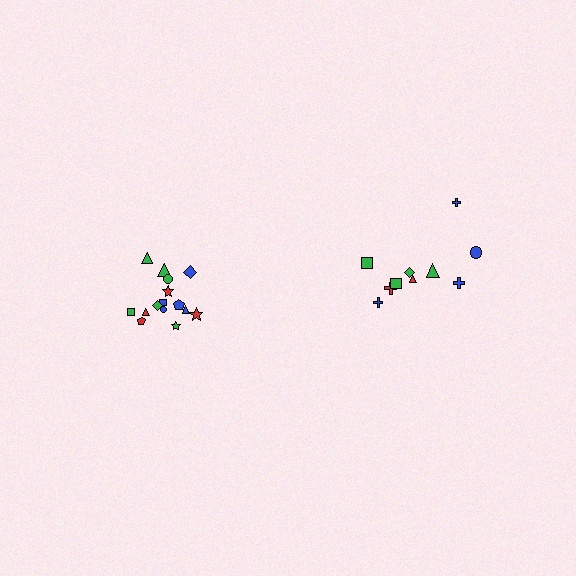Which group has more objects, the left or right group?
The left group.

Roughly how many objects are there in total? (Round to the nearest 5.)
Roughly 25 objects in total.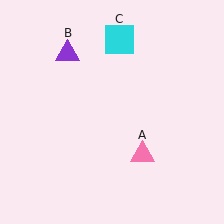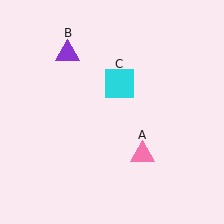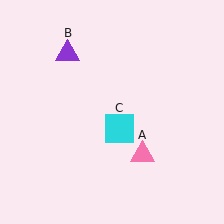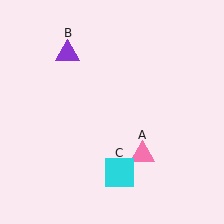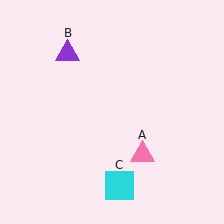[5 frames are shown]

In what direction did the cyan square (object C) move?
The cyan square (object C) moved down.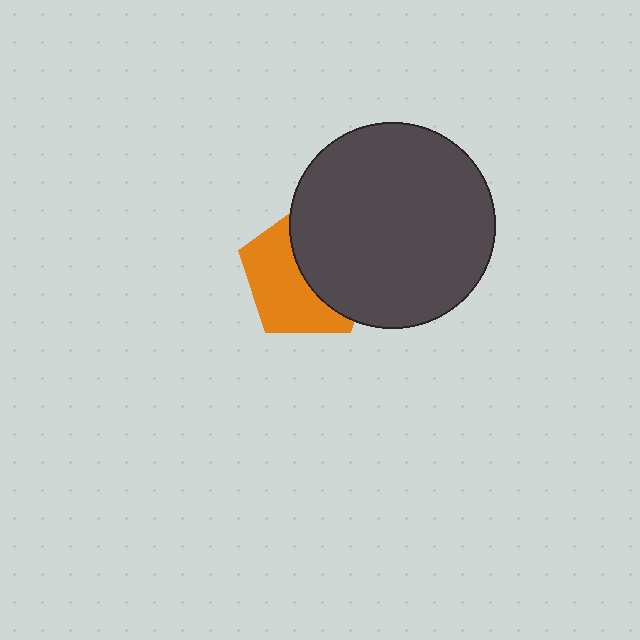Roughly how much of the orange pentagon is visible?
About half of it is visible (roughly 51%).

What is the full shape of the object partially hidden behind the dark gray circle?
The partially hidden object is an orange pentagon.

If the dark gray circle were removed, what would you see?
You would see the complete orange pentagon.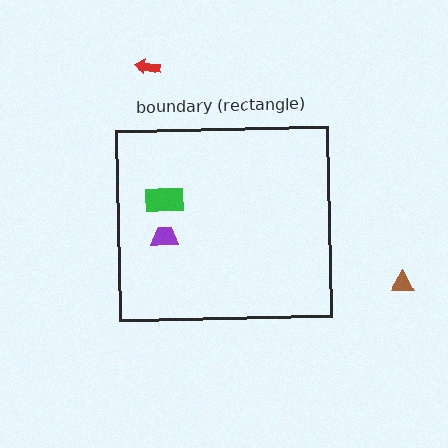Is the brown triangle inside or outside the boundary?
Outside.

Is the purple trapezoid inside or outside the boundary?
Inside.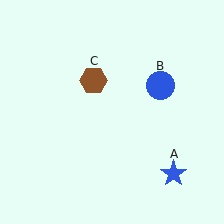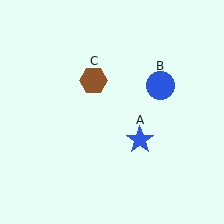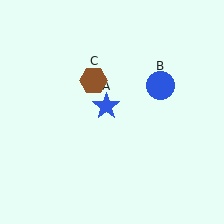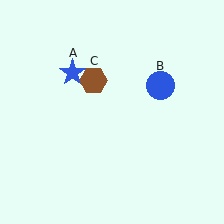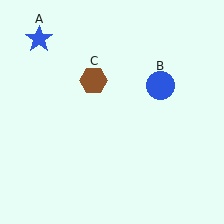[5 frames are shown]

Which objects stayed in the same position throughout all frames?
Blue circle (object B) and brown hexagon (object C) remained stationary.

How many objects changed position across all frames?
1 object changed position: blue star (object A).